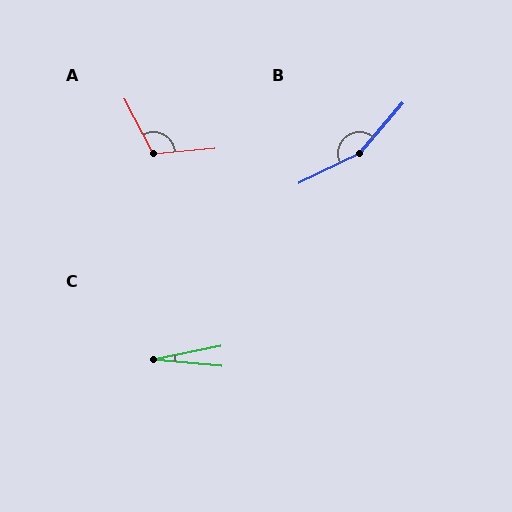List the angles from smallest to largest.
C (17°), A (113°), B (157°).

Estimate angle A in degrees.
Approximately 113 degrees.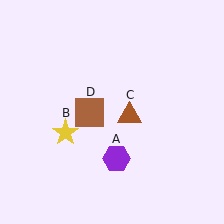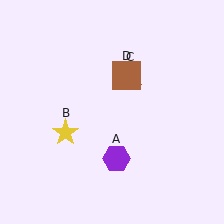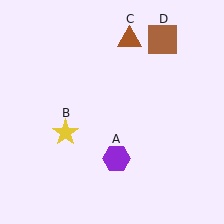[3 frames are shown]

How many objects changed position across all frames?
2 objects changed position: brown triangle (object C), brown square (object D).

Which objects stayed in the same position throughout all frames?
Purple hexagon (object A) and yellow star (object B) remained stationary.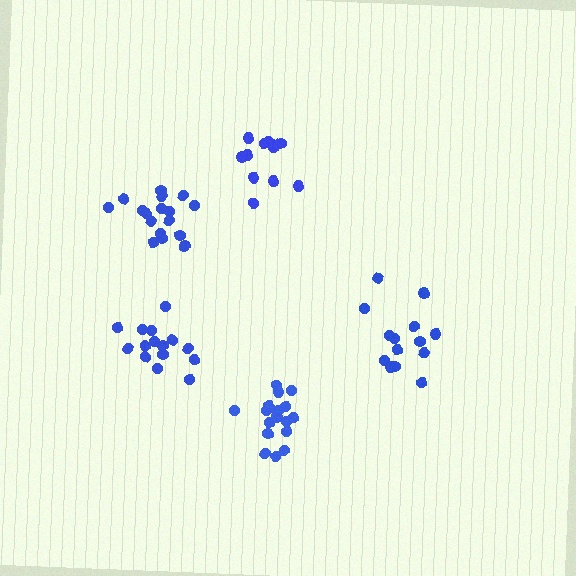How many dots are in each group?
Group 1: 18 dots, Group 2: 12 dots, Group 3: 15 dots, Group 4: 14 dots, Group 5: 17 dots (76 total).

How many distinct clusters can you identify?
There are 5 distinct clusters.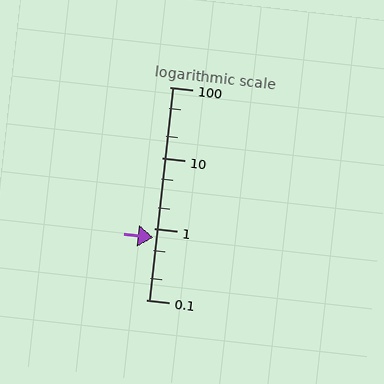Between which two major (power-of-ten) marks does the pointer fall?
The pointer is between 0.1 and 1.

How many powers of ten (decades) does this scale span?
The scale spans 3 decades, from 0.1 to 100.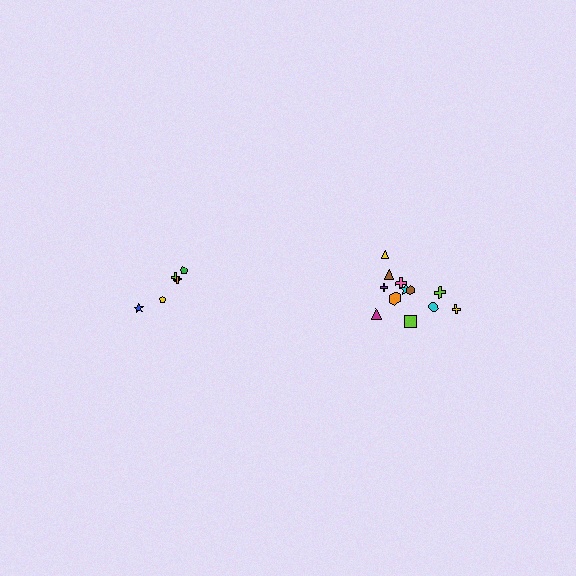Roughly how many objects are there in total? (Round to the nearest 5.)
Roughly 15 objects in total.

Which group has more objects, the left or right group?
The right group.